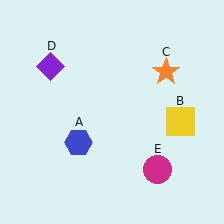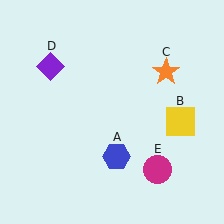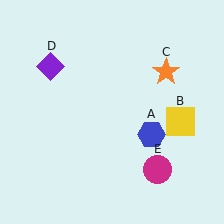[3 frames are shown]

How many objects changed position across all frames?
1 object changed position: blue hexagon (object A).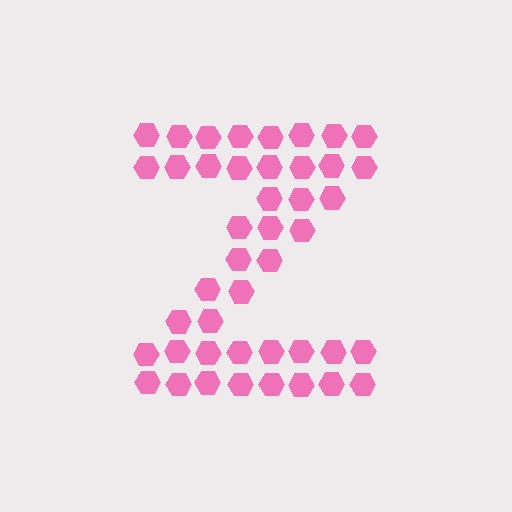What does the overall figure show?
The overall figure shows the letter Z.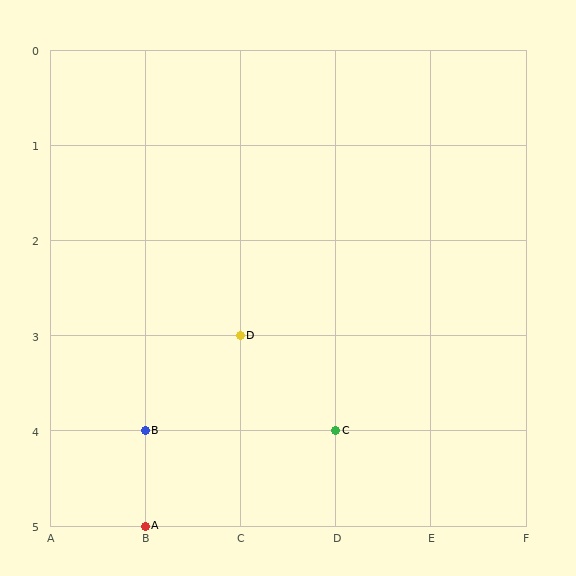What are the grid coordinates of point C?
Point C is at grid coordinates (D, 4).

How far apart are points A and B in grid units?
Points A and B are 1 row apart.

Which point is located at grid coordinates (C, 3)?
Point D is at (C, 3).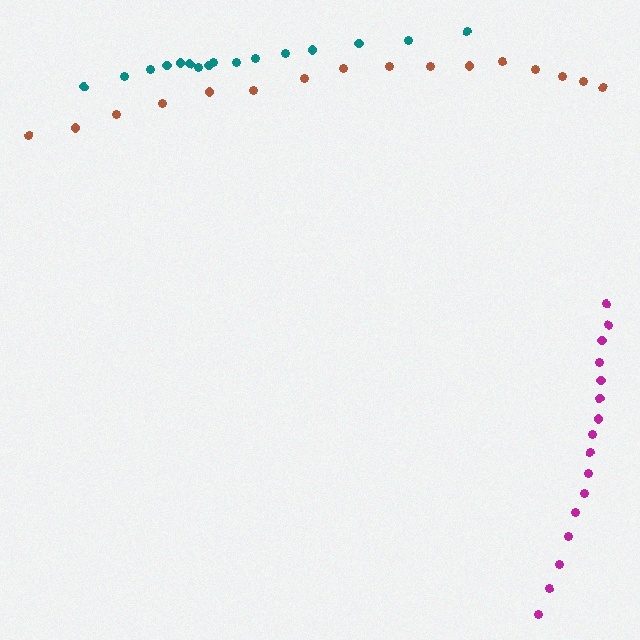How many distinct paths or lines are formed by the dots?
There are 3 distinct paths.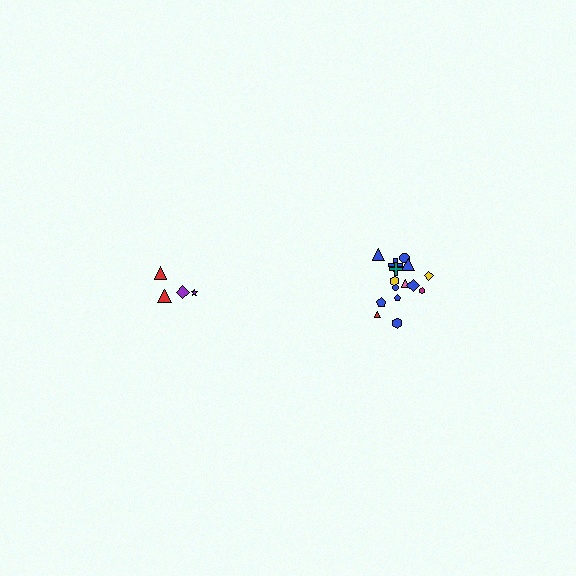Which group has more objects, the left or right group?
The right group.